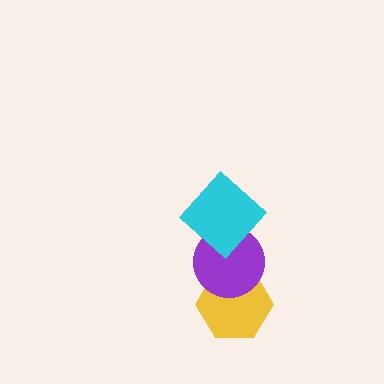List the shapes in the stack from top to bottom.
From top to bottom: the cyan diamond, the purple circle, the yellow hexagon.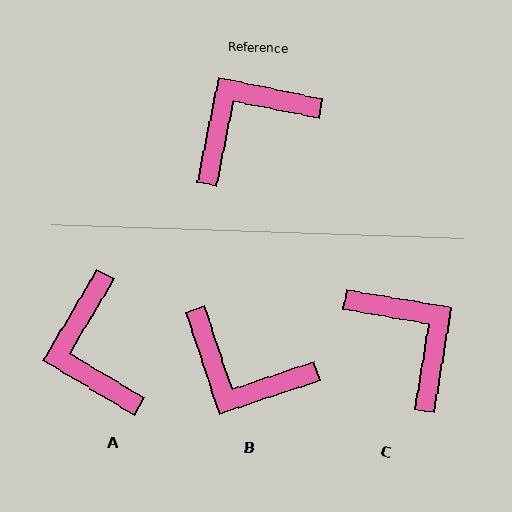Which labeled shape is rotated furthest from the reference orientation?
B, about 120 degrees away.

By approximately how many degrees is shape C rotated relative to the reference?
Approximately 88 degrees clockwise.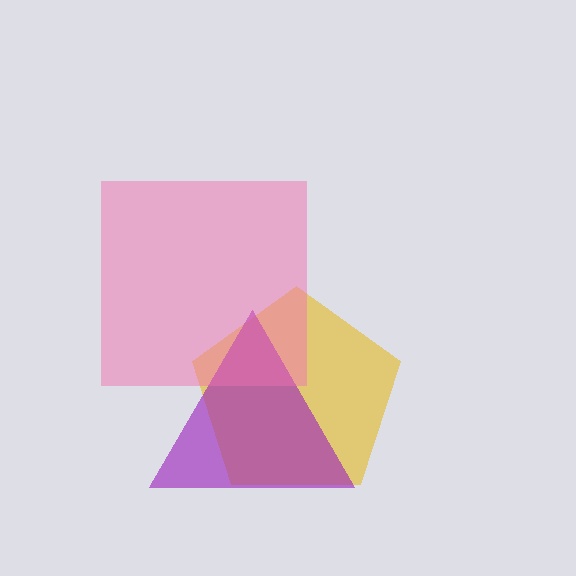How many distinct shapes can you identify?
There are 3 distinct shapes: a yellow pentagon, a purple triangle, a pink square.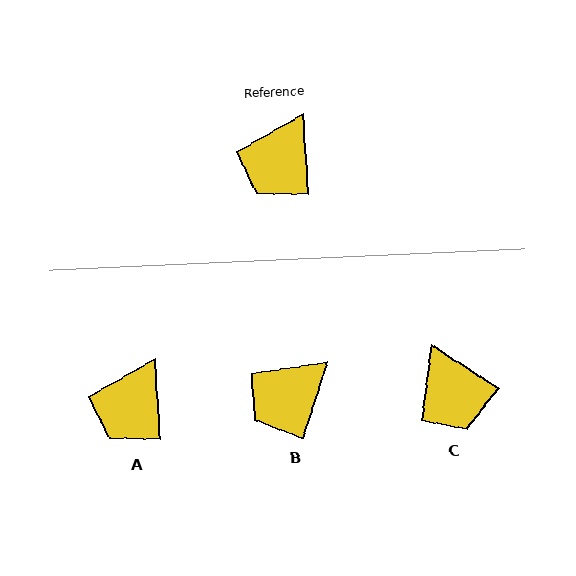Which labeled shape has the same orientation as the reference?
A.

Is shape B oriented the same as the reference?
No, it is off by about 21 degrees.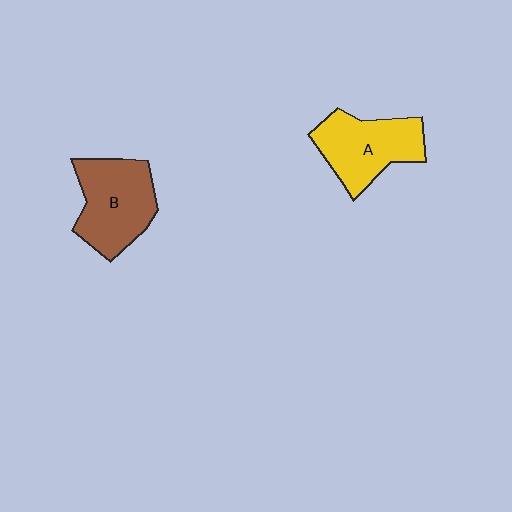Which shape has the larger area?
Shape B (brown).